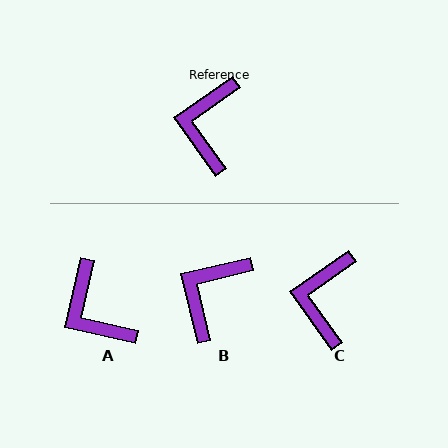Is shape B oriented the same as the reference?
No, it is off by about 22 degrees.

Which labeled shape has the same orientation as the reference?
C.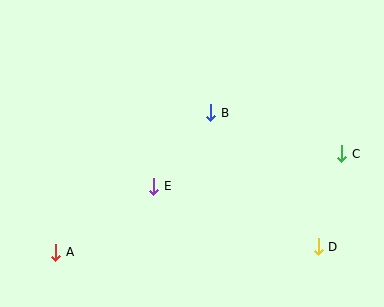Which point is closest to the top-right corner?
Point C is closest to the top-right corner.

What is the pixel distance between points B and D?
The distance between B and D is 172 pixels.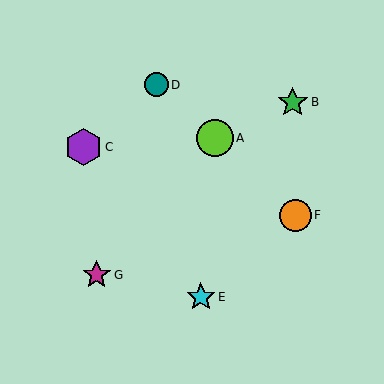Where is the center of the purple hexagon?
The center of the purple hexagon is at (83, 147).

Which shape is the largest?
The lime circle (labeled A) is the largest.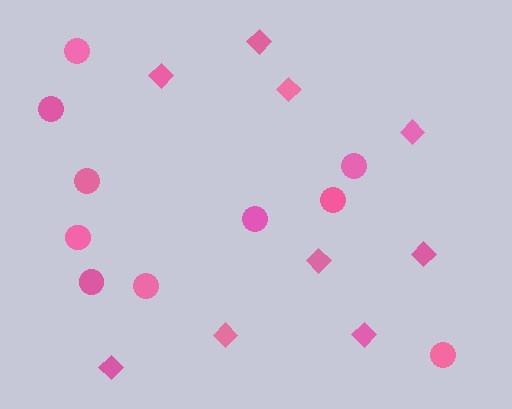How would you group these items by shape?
There are 2 groups: one group of circles (10) and one group of diamonds (9).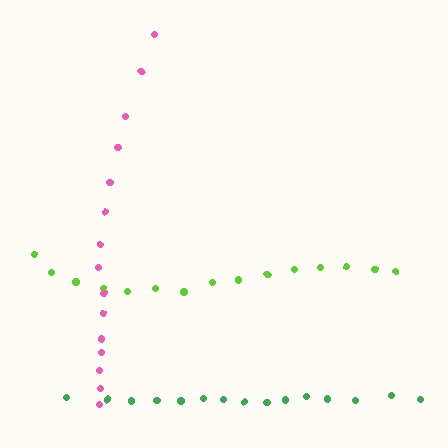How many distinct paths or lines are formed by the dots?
There are 3 distinct paths.